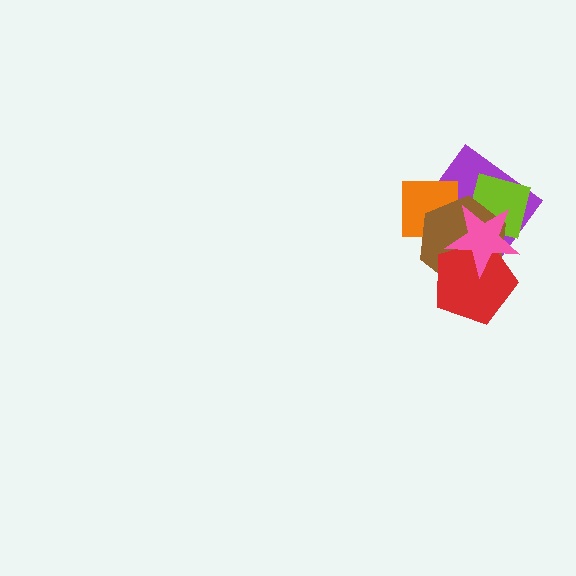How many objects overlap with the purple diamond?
5 objects overlap with the purple diamond.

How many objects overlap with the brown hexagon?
5 objects overlap with the brown hexagon.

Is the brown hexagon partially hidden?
Yes, it is partially covered by another shape.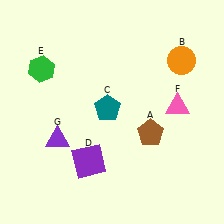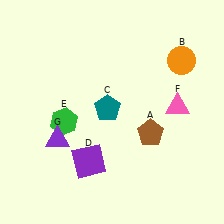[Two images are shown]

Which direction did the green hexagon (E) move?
The green hexagon (E) moved down.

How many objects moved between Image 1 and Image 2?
1 object moved between the two images.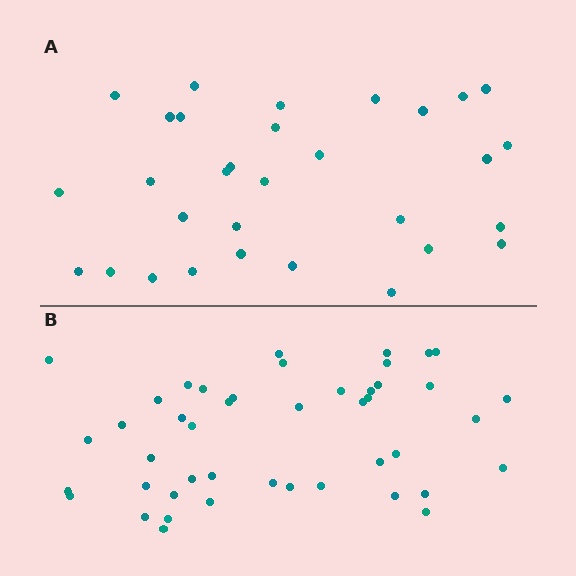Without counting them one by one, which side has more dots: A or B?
Region B (the bottom region) has more dots.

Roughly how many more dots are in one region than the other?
Region B has approximately 15 more dots than region A.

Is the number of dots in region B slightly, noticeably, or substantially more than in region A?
Region B has substantially more. The ratio is roughly 1.5 to 1.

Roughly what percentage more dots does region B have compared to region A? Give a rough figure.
About 45% more.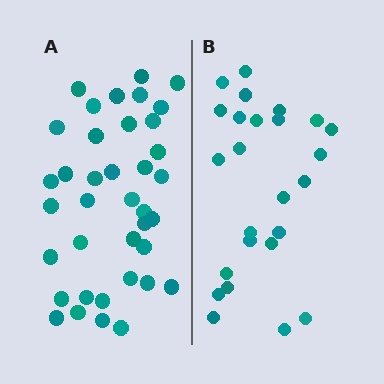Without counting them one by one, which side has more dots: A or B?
Region A (the left region) has more dots.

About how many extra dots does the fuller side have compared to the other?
Region A has approximately 15 more dots than region B.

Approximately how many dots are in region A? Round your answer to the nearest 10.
About 40 dots. (The exact count is 38, which rounds to 40.)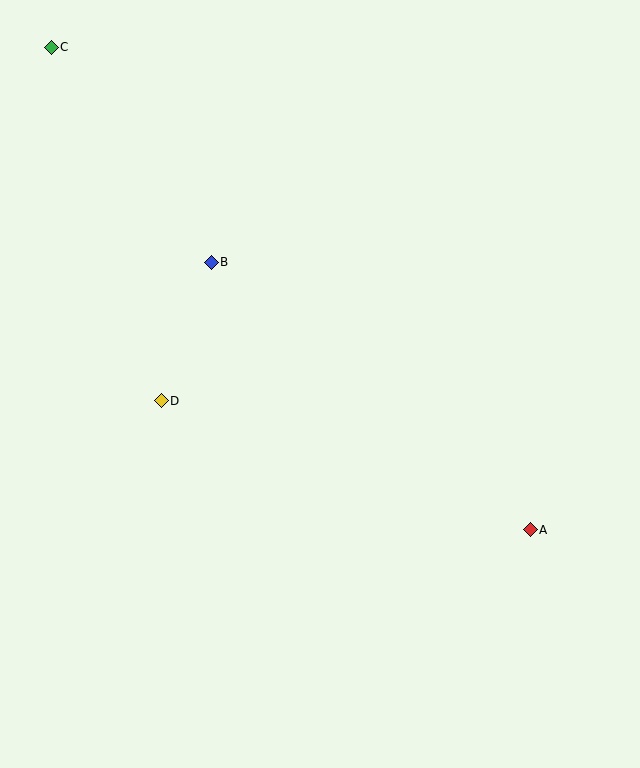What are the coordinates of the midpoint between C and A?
The midpoint between C and A is at (291, 289).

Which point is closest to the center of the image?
Point D at (161, 401) is closest to the center.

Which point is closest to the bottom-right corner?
Point A is closest to the bottom-right corner.